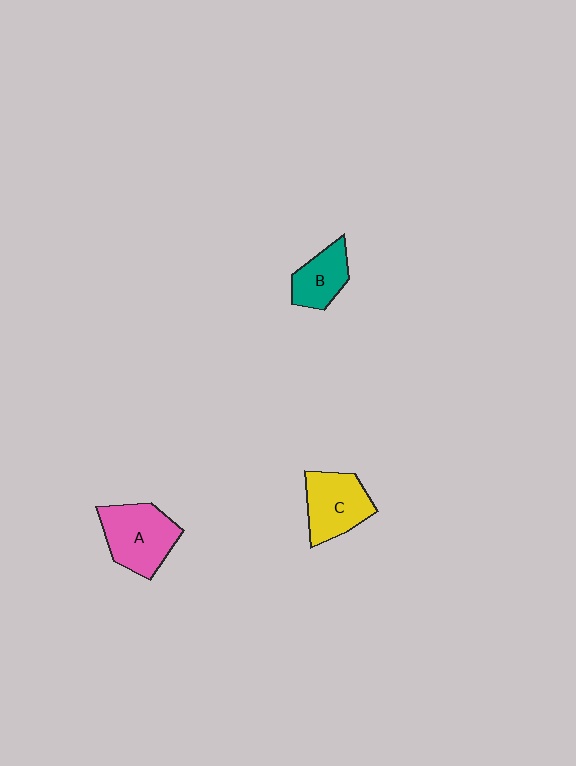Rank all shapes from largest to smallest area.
From largest to smallest: A (pink), C (yellow), B (teal).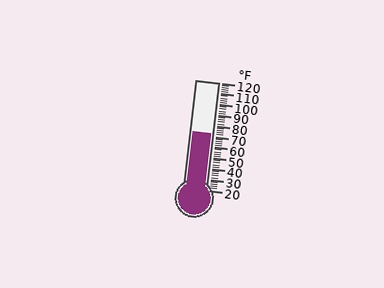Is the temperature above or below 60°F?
The temperature is above 60°F.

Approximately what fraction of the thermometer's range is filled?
The thermometer is filled to approximately 50% of its range.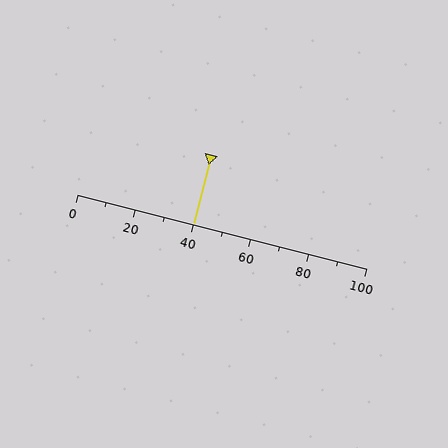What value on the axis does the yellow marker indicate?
The marker indicates approximately 40.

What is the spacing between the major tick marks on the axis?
The major ticks are spaced 20 apart.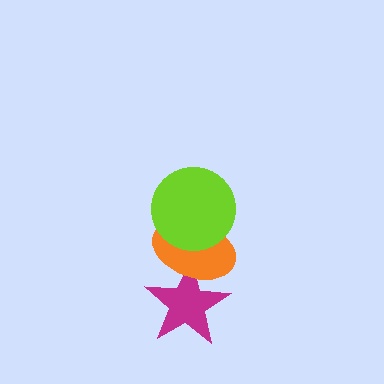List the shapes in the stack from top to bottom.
From top to bottom: the lime circle, the orange ellipse, the magenta star.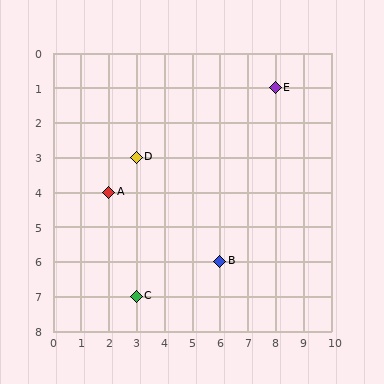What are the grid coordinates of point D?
Point D is at grid coordinates (3, 3).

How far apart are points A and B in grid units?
Points A and B are 4 columns and 2 rows apart (about 4.5 grid units diagonally).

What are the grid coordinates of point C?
Point C is at grid coordinates (3, 7).